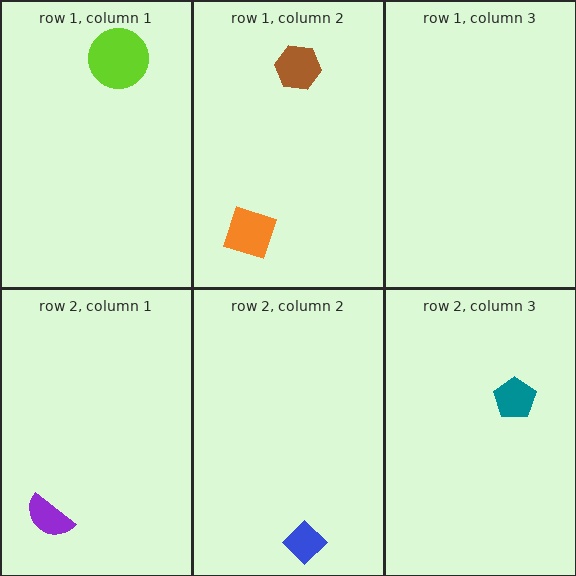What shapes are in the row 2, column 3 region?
The teal pentagon.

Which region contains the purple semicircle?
The row 2, column 1 region.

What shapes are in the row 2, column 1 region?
The purple semicircle.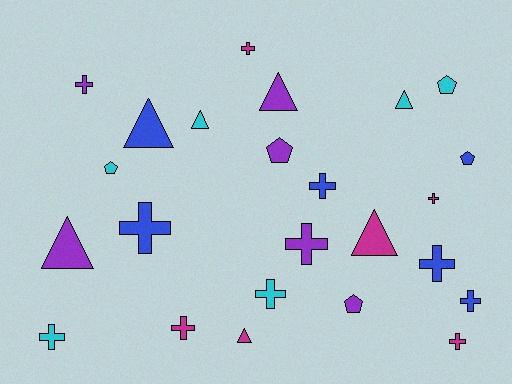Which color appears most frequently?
Magenta, with 6 objects.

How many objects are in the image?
There are 24 objects.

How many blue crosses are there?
There are 4 blue crosses.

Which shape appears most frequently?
Cross, with 12 objects.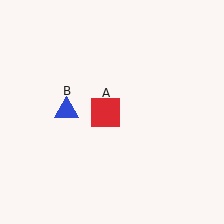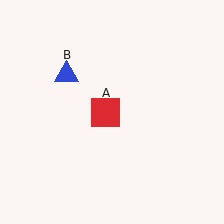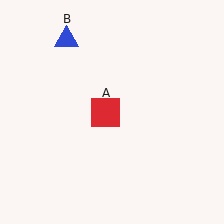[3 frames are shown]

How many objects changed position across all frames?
1 object changed position: blue triangle (object B).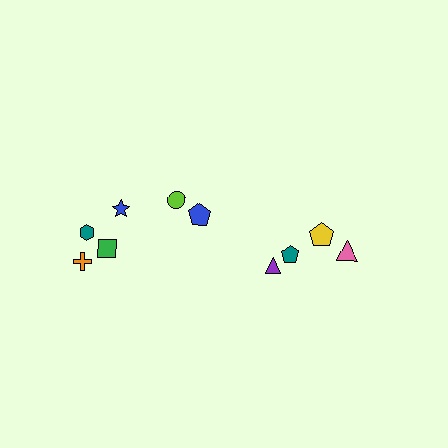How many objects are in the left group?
There are 6 objects.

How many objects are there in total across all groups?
There are 10 objects.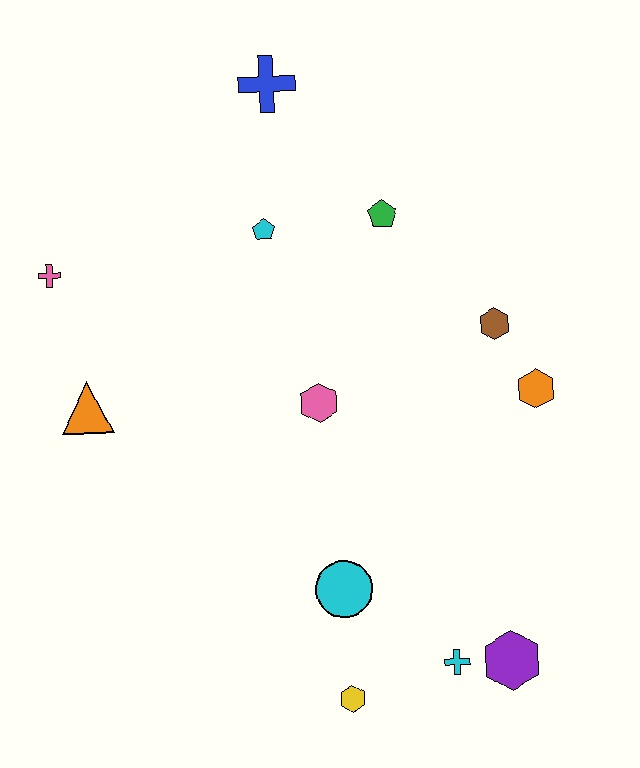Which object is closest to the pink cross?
The orange triangle is closest to the pink cross.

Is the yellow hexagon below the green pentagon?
Yes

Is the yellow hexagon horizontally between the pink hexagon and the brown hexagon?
Yes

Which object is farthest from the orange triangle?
The purple hexagon is farthest from the orange triangle.